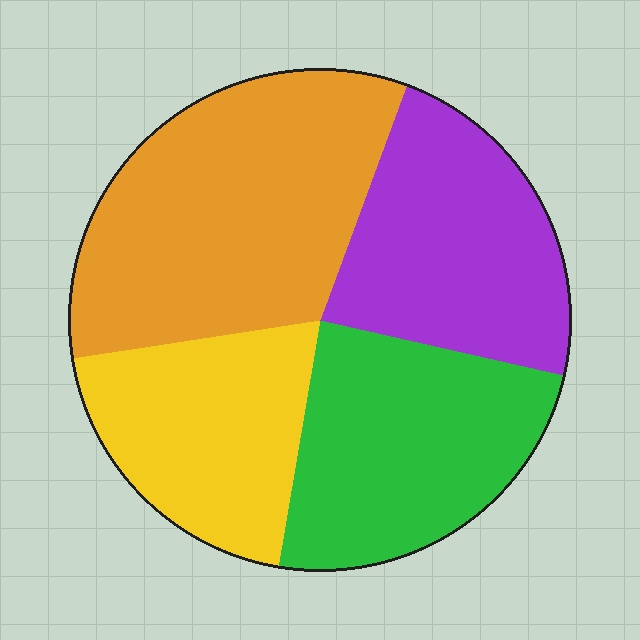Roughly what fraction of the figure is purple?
Purple takes up less than a quarter of the figure.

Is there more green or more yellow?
Green.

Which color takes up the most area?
Orange, at roughly 35%.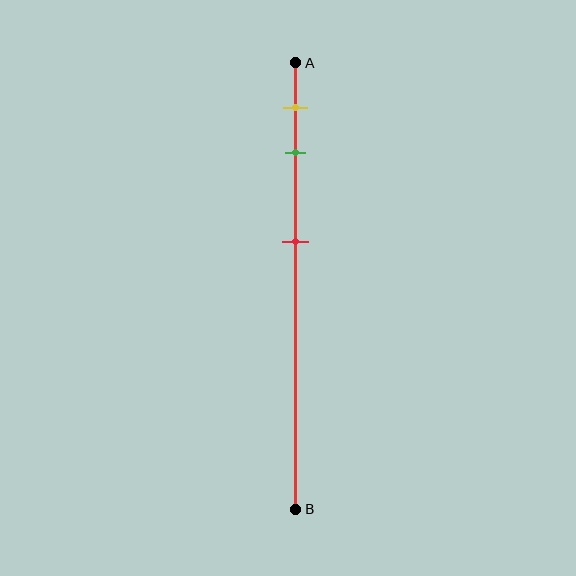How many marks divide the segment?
There are 3 marks dividing the segment.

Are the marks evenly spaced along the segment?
No, the marks are not evenly spaced.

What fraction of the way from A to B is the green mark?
The green mark is approximately 20% (0.2) of the way from A to B.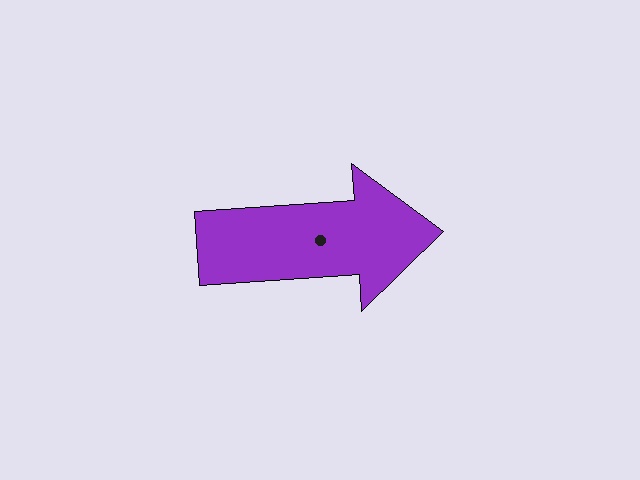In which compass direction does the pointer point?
East.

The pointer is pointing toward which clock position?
Roughly 3 o'clock.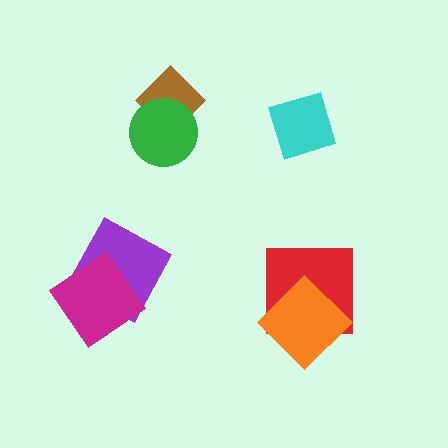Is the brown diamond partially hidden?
Yes, it is partially covered by another shape.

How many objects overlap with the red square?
1 object overlaps with the red square.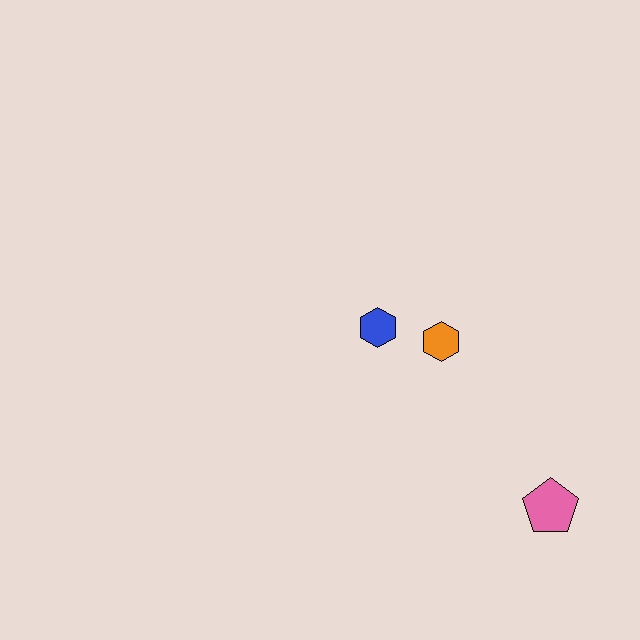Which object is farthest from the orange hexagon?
The pink pentagon is farthest from the orange hexagon.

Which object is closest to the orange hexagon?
The blue hexagon is closest to the orange hexagon.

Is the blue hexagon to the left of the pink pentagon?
Yes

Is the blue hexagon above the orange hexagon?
Yes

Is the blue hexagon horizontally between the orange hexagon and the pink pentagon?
No